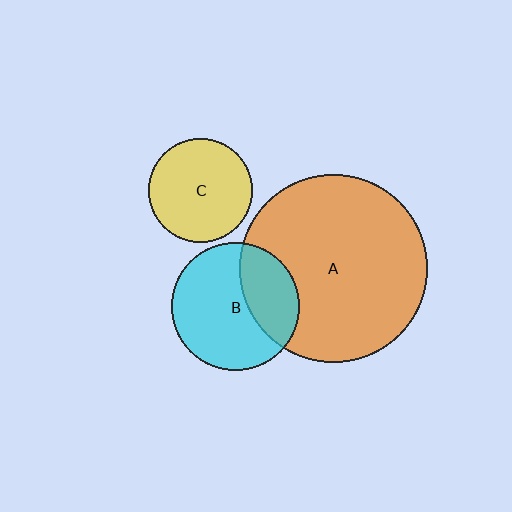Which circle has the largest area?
Circle A (orange).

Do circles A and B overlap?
Yes.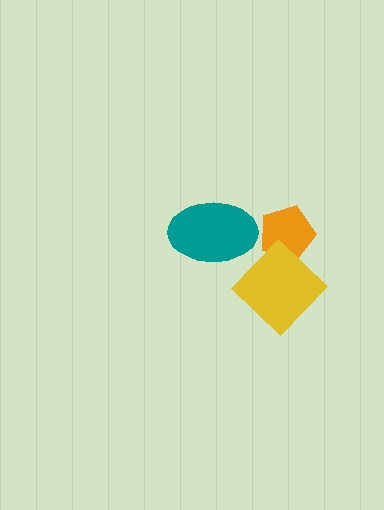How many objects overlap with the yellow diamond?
1 object overlaps with the yellow diamond.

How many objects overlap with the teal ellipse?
0 objects overlap with the teal ellipse.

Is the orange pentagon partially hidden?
Yes, it is partially covered by another shape.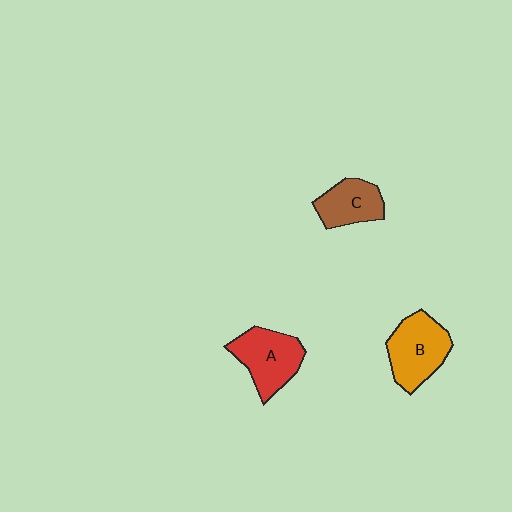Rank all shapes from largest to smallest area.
From largest to smallest: B (orange), A (red), C (brown).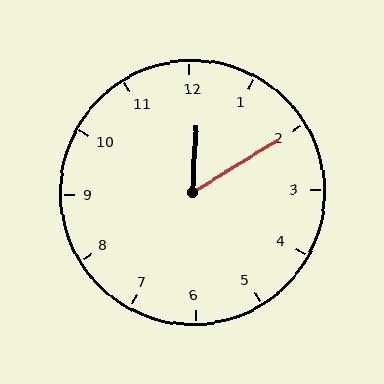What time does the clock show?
12:10.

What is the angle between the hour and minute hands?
Approximately 55 degrees.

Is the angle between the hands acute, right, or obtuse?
It is acute.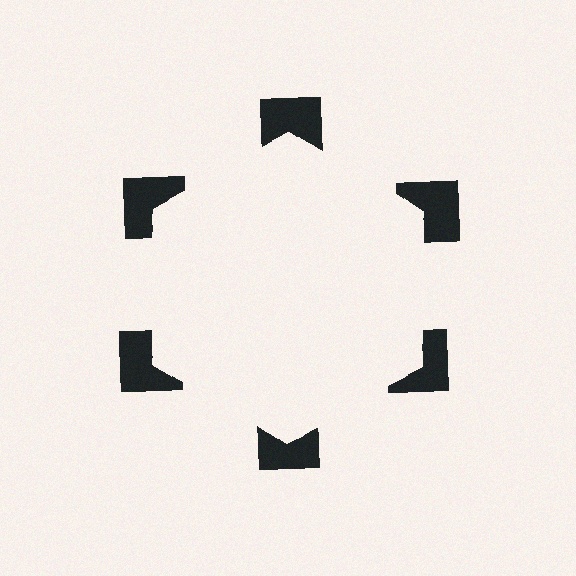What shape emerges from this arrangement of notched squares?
An illusory hexagon — its edges are inferred from the aligned wedge cuts in the notched squares, not physically drawn.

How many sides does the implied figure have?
6 sides.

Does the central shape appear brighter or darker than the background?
It typically appears slightly brighter than the background, even though no actual brightness change is drawn.